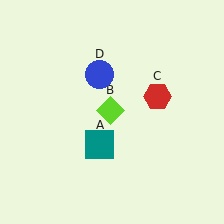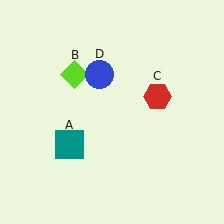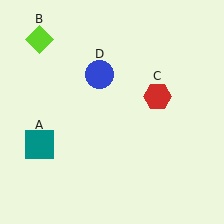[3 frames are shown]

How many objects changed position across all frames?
2 objects changed position: teal square (object A), lime diamond (object B).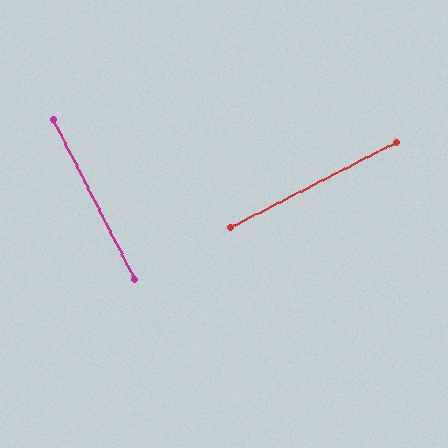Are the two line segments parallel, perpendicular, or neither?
Perpendicular — they meet at approximately 90°.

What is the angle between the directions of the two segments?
Approximately 90 degrees.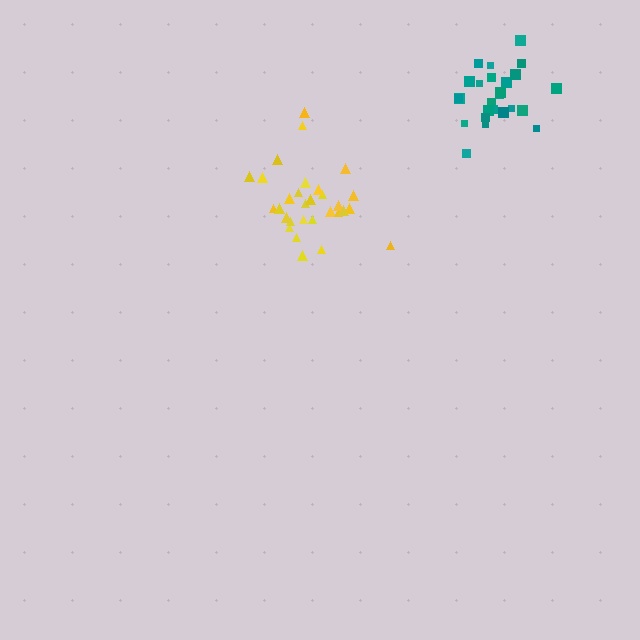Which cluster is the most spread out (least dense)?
Yellow.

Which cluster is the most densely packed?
Teal.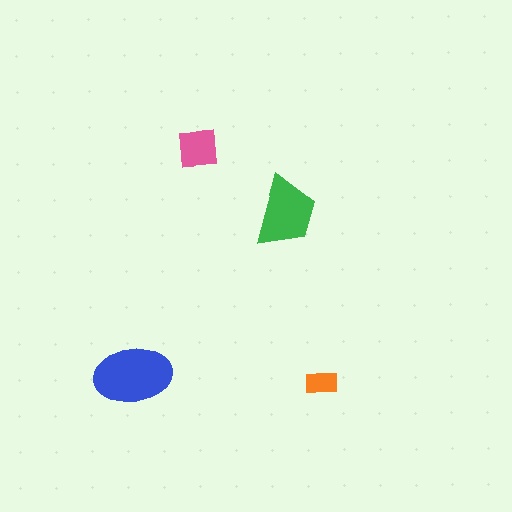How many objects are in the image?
There are 4 objects in the image.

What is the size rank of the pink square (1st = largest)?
3rd.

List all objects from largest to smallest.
The blue ellipse, the green trapezoid, the pink square, the orange rectangle.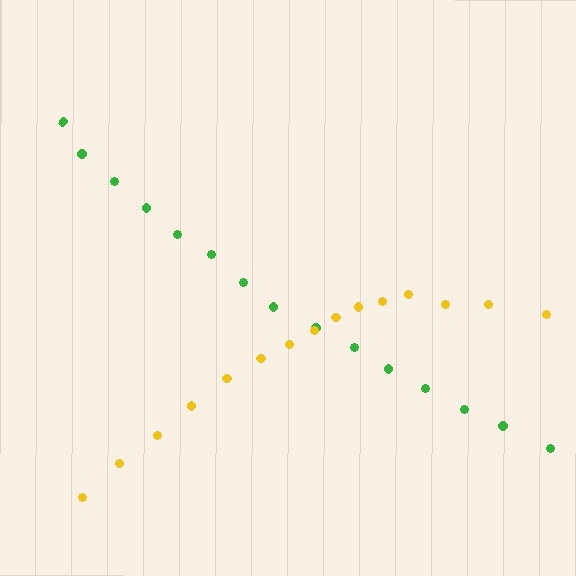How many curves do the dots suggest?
There are 2 distinct paths.